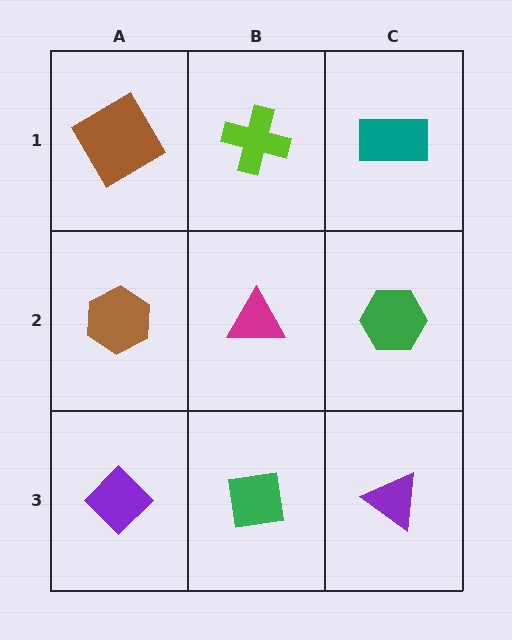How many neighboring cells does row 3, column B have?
3.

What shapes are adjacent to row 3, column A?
A brown hexagon (row 2, column A), a green square (row 3, column B).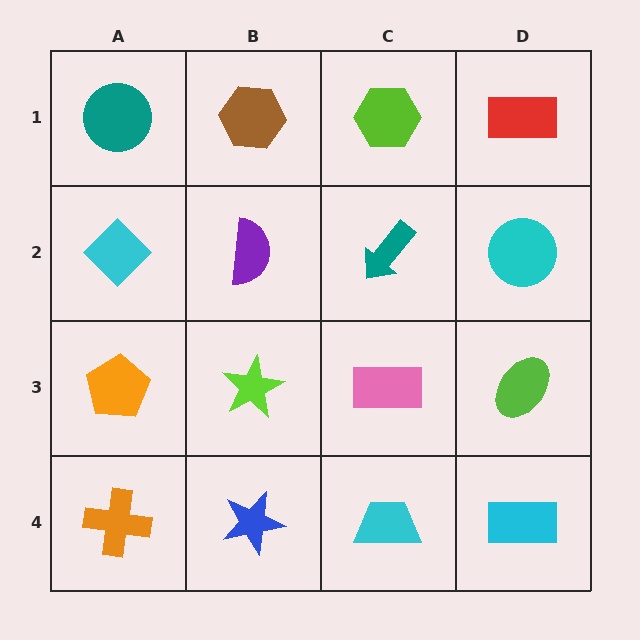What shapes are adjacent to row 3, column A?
A cyan diamond (row 2, column A), an orange cross (row 4, column A), a lime star (row 3, column B).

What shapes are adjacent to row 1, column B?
A purple semicircle (row 2, column B), a teal circle (row 1, column A), a lime hexagon (row 1, column C).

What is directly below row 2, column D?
A lime ellipse.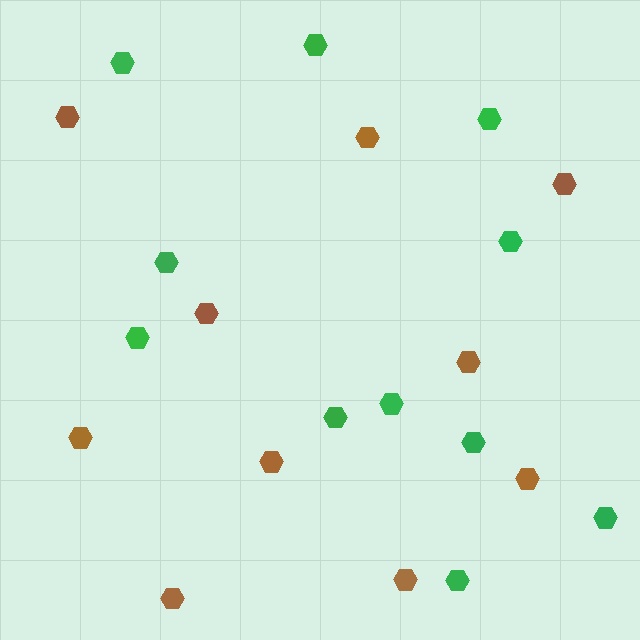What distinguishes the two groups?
There are 2 groups: one group of brown hexagons (10) and one group of green hexagons (11).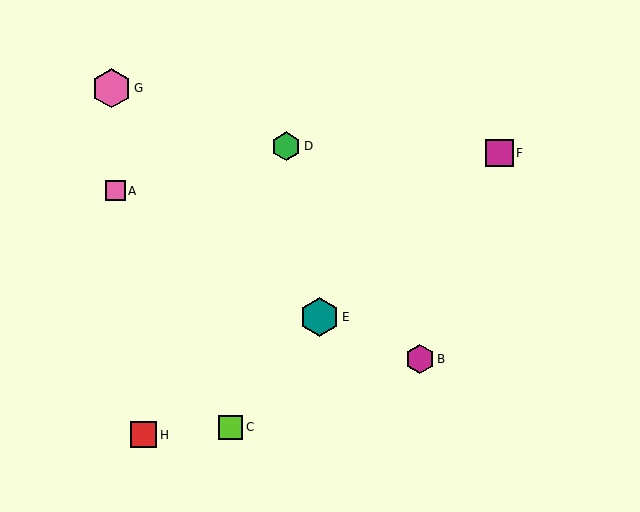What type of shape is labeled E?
Shape E is a teal hexagon.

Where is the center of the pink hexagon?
The center of the pink hexagon is at (112, 88).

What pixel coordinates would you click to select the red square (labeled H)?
Click at (143, 435) to select the red square H.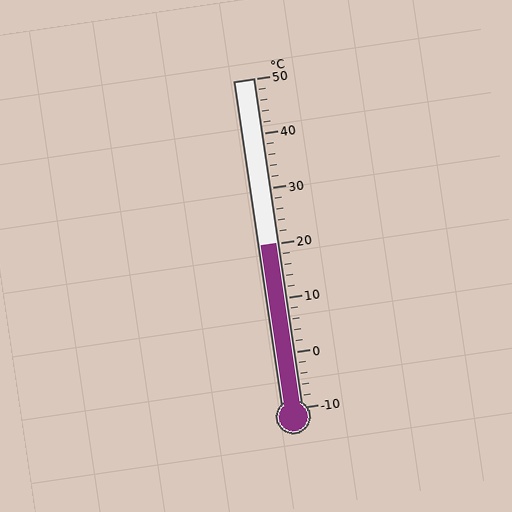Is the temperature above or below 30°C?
The temperature is below 30°C.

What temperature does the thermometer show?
The thermometer shows approximately 20°C.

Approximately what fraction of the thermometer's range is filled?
The thermometer is filled to approximately 50% of its range.